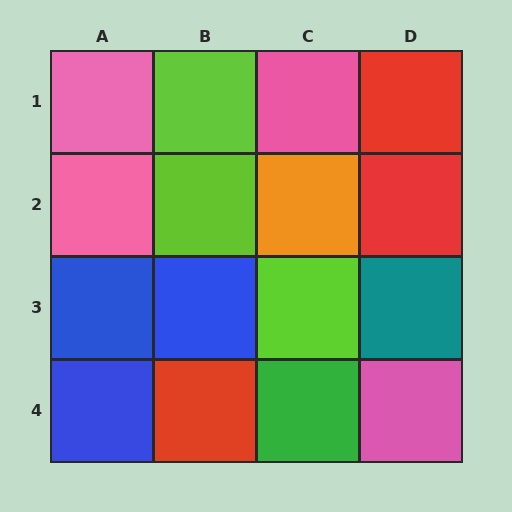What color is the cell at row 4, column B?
Red.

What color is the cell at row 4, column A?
Blue.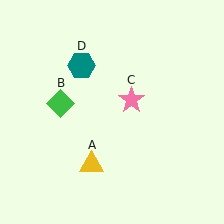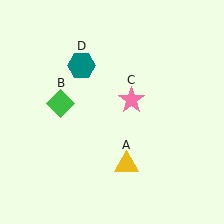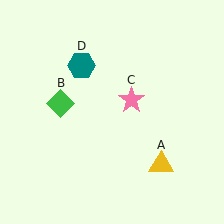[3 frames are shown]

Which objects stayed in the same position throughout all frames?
Green diamond (object B) and pink star (object C) and teal hexagon (object D) remained stationary.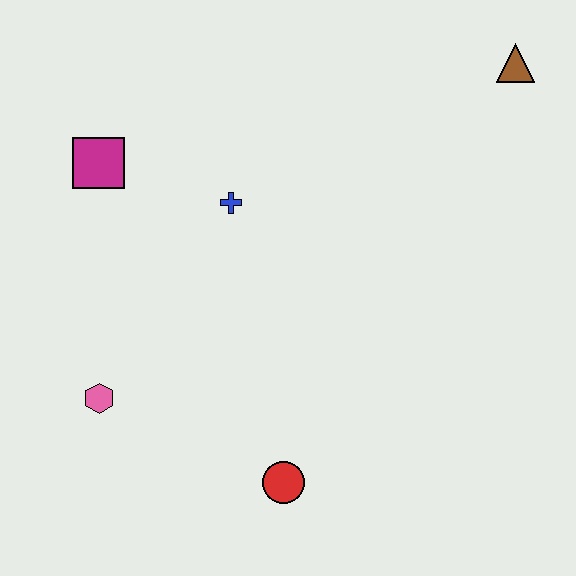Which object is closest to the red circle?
The pink hexagon is closest to the red circle.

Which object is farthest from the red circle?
The brown triangle is farthest from the red circle.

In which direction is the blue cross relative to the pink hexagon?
The blue cross is above the pink hexagon.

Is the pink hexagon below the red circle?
No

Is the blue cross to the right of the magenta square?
Yes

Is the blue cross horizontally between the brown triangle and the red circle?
No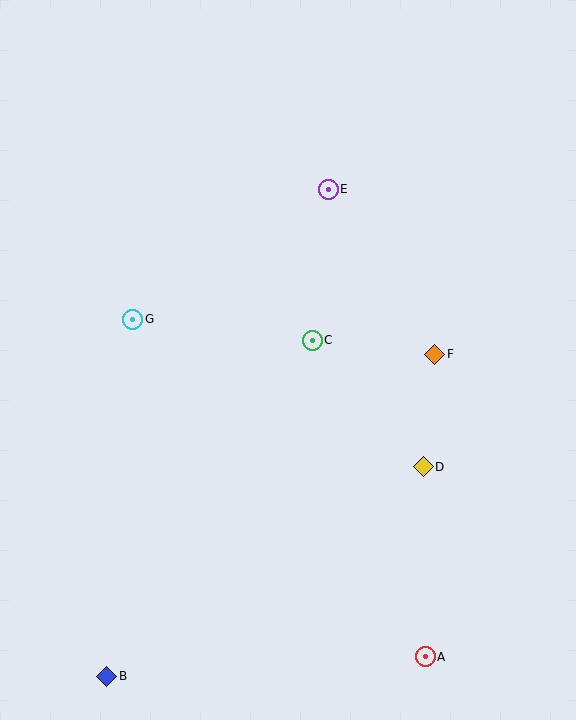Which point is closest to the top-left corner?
Point G is closest to the top-left corner.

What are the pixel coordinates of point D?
Point D is at (423, 467).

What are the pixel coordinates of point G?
Point G is at (133, 319).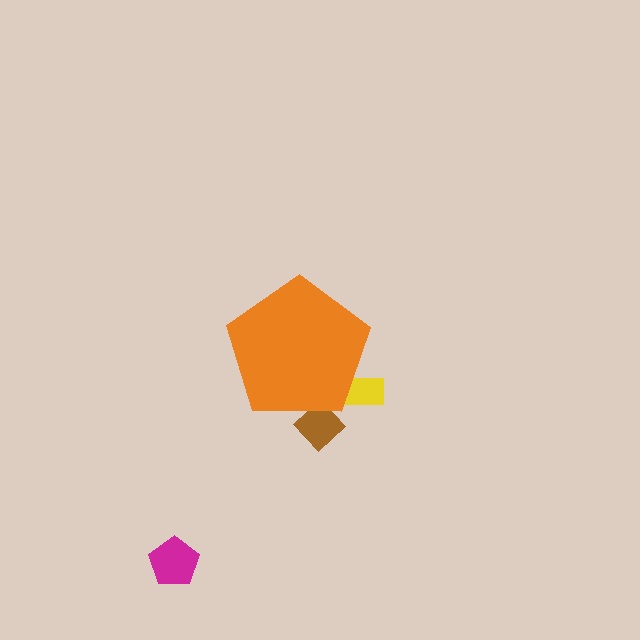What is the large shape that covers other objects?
An orange pentagon.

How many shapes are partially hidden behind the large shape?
2 shapes are partially hidden.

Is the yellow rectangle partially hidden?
Yes, the yellow rectangle is partially hidden behind the orange pentagon.